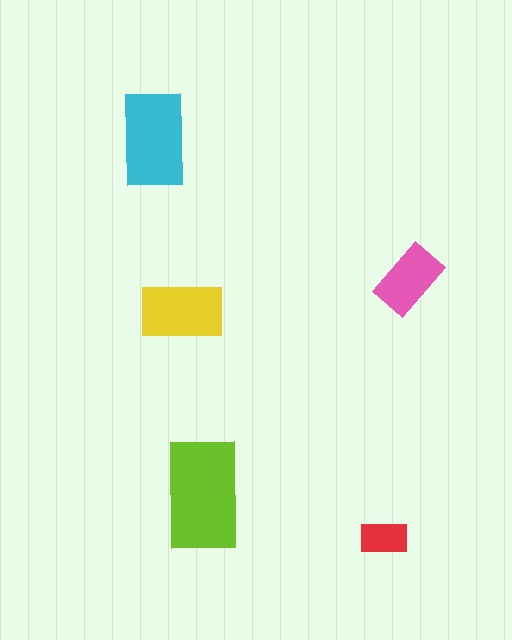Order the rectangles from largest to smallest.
the lime one, the cyan one, the yellow one, the pink one, the red one.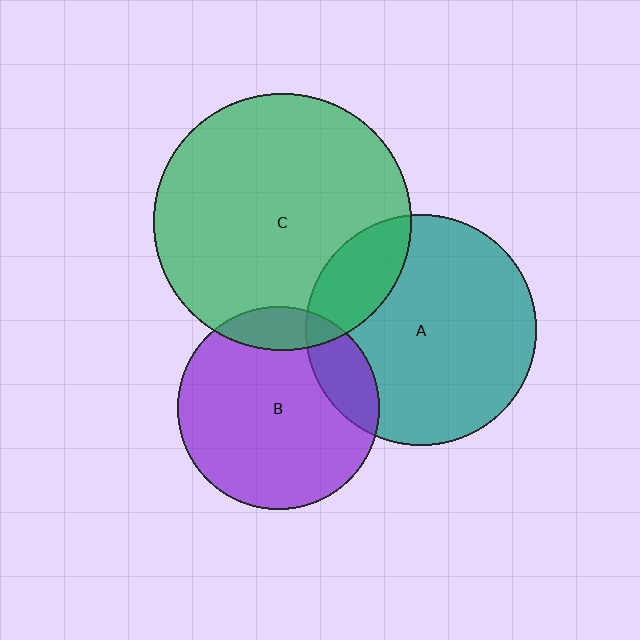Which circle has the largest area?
Circle C (green).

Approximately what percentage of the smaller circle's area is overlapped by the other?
Approximately 10%.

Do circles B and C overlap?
Yes.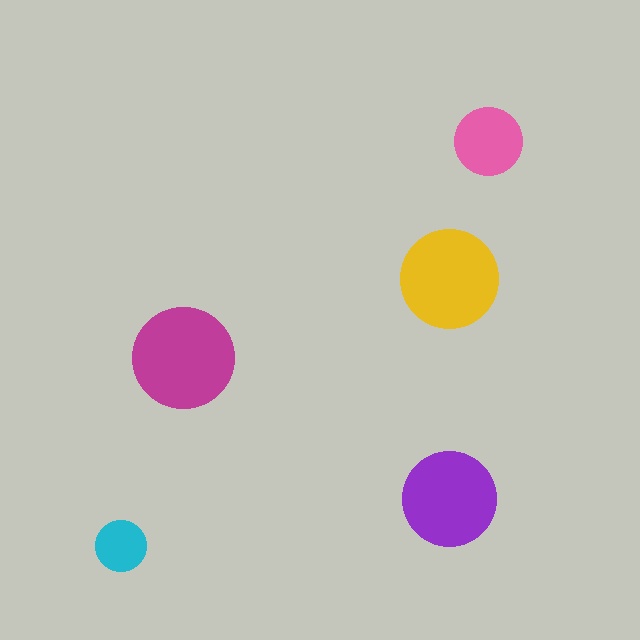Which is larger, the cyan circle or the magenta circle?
The magenta one.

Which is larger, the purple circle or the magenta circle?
The magenta one.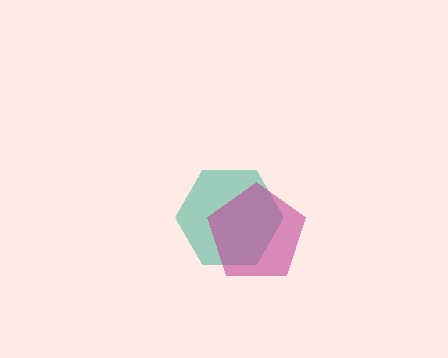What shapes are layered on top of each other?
The layered shapes are: a teal hexagon, a magenta pentagon.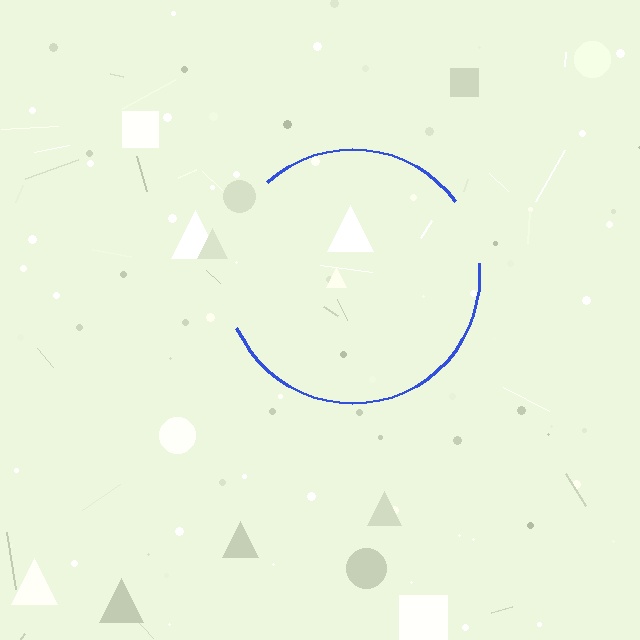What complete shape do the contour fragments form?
The contour fragments form a circle.